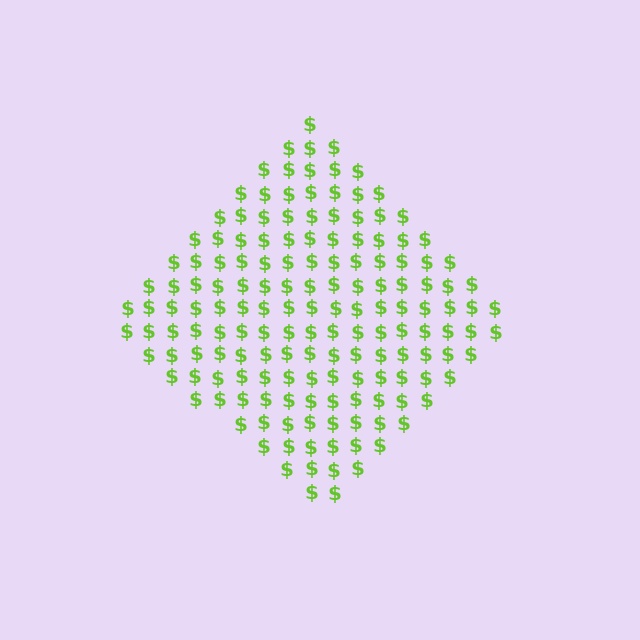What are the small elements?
The small elements are dollar signs.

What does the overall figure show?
The overall figure shows a diamond.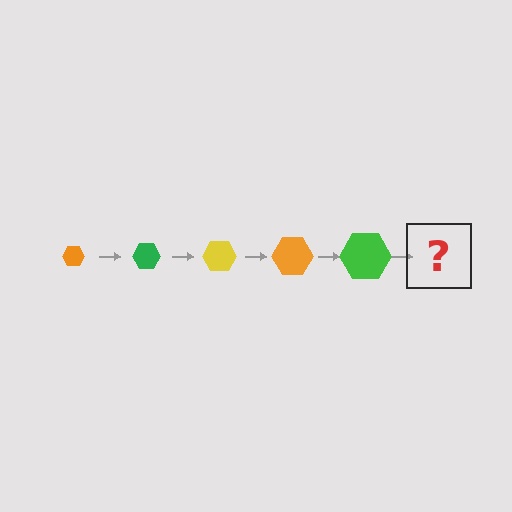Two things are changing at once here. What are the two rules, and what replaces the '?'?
The two rules are that the hexagon grows larger each step and the color cycles through orange, green, and yellow. The '?' should be a yellow hexagon, larger than the previous one.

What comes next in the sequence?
The next element should be a yellow hexagon, larger than the previous one.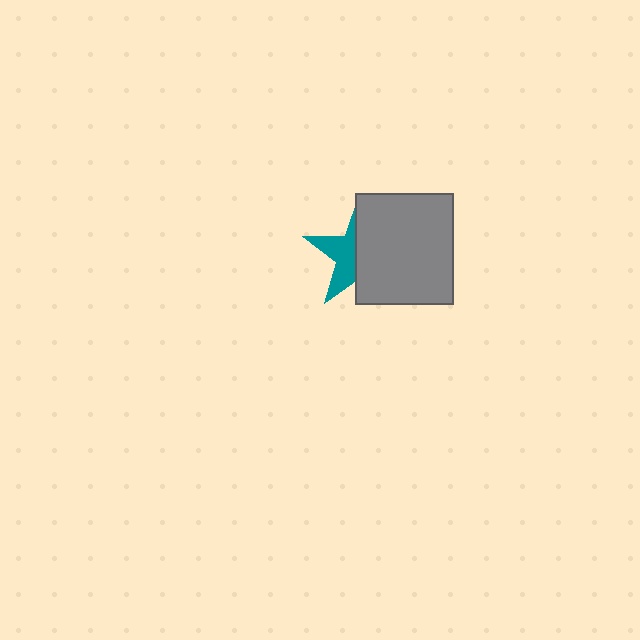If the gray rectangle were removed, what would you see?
You would see the complete teal star.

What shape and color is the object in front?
The object in front is a gray rectangle.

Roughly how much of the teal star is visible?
A small part of it is visible (roughly 43%).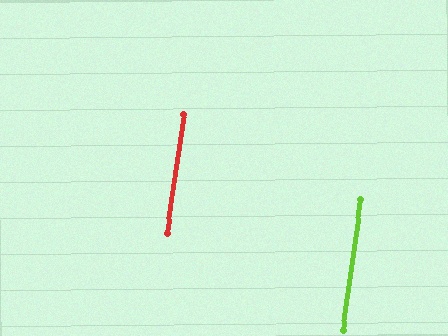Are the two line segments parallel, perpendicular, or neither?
Parallel — their directions differ by only 0.2°.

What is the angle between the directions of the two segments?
Approximately 0 degrees.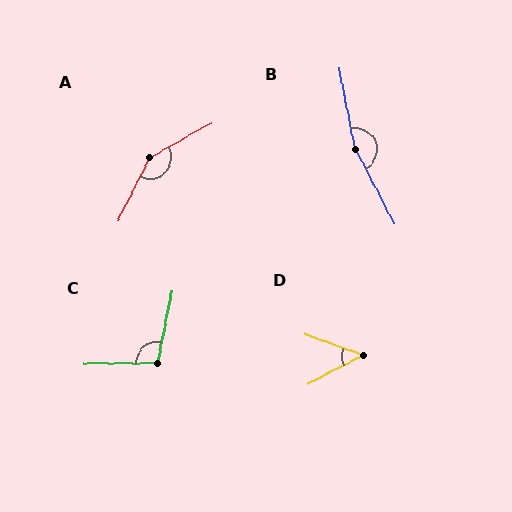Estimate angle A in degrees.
Approximately 145 degrees.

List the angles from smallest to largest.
D (48°), C (102°), A (145°), B (164°).